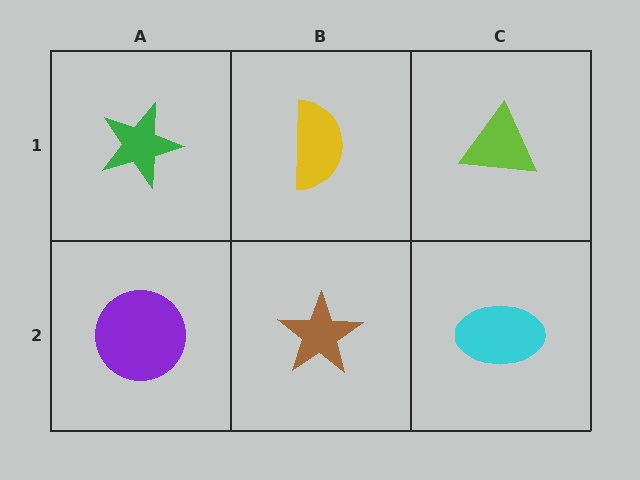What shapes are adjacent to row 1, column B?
A brown star (row 2, column B), a green star (row 1, column A), a lime triangle (row 1, column C).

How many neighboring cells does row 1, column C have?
2.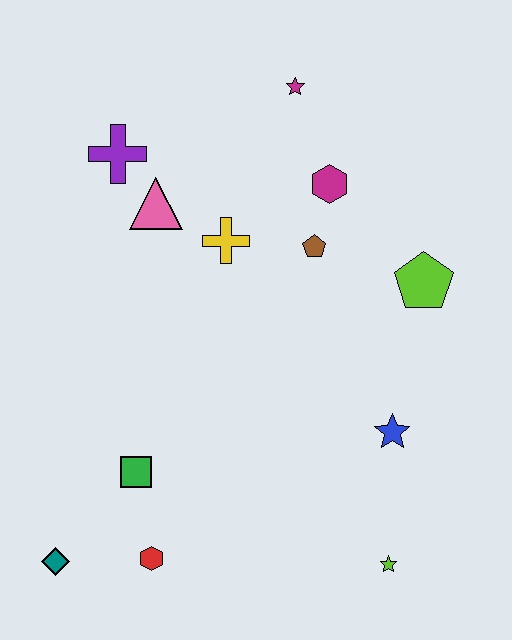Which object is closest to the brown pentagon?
The magenta hexagon is closest to the brown pentagon.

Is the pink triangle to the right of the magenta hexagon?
No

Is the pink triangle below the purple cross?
Yes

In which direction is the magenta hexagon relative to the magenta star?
The magenta hexagon is below the magenta star.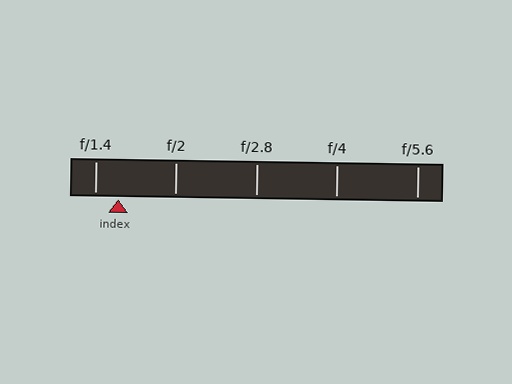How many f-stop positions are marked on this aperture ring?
There are 5 f-stop positions marked.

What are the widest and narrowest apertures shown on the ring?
The widest aperture shown is f/1.4 and the narrowest is f/5.6.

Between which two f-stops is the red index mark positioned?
The index mark is between f/1.4 and f/2.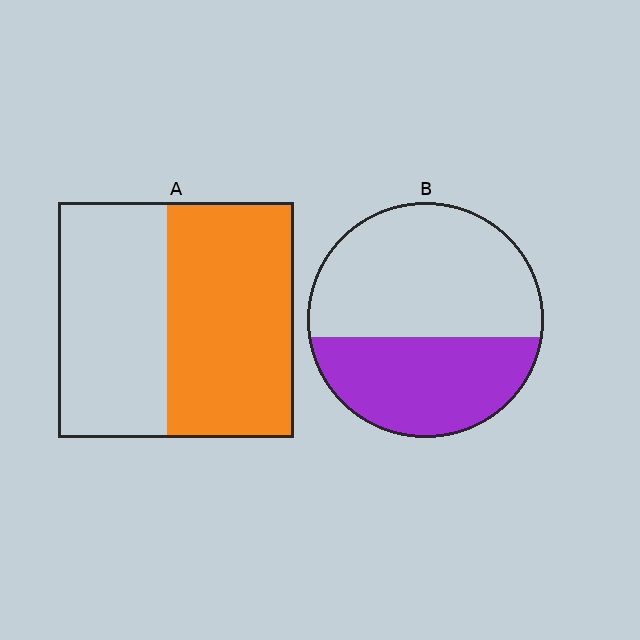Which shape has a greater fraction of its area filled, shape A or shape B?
Shape A.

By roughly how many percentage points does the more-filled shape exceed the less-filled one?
By roughly 15 percentage points (A over B).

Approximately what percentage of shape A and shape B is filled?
A is approximately 55% and B is approximately 40%.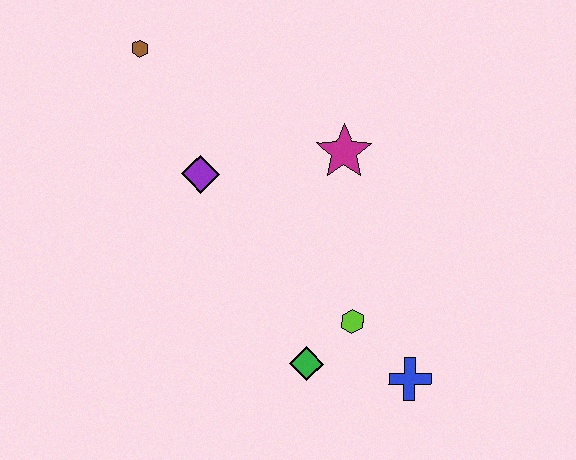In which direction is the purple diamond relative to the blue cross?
The purple diamond is to the left of the blue cross.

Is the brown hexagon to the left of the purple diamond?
Yes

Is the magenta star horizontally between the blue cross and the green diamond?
Yes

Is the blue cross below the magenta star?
Yes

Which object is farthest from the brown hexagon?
The blue cross is farthest from the brown hexagon.